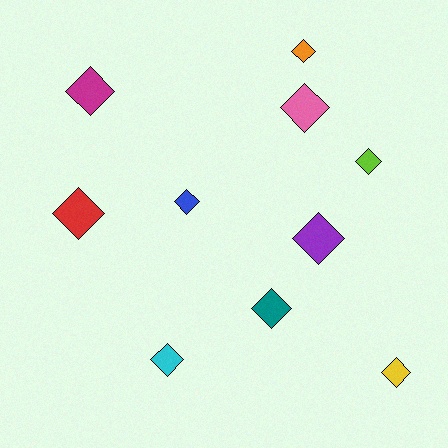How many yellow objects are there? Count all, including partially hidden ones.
There is 1 yellow object.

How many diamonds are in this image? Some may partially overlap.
There are 10 diamonds.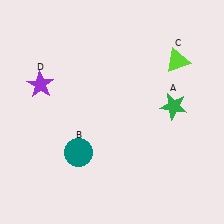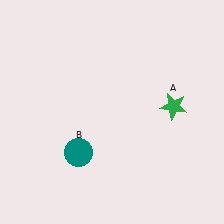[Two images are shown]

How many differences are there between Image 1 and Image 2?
There are 2 differences between the two images.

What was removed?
The lime triangle (C), the purple star (D) were removed in Image 2.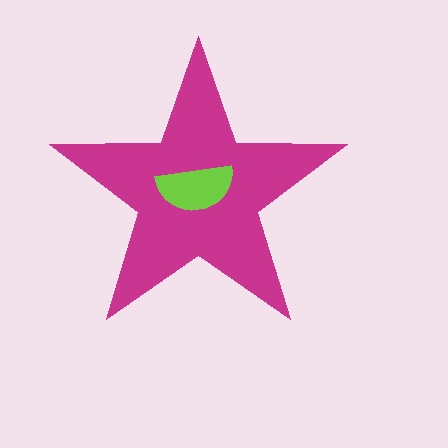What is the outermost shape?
The magenta star.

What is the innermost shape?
The lime semicircle.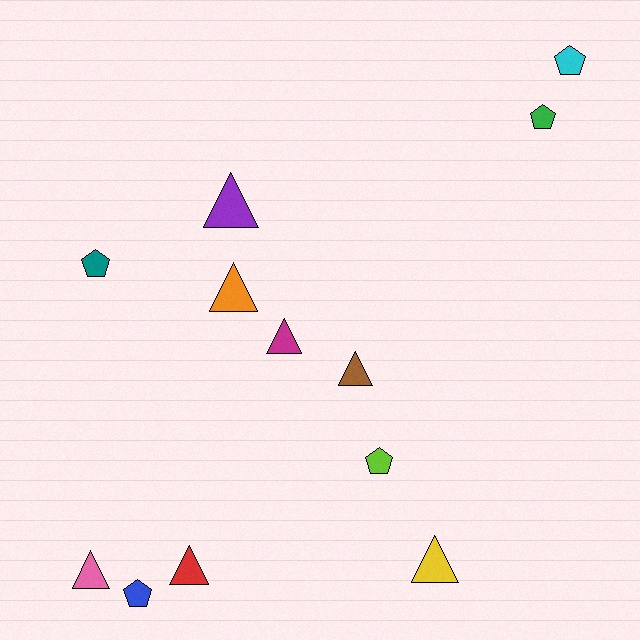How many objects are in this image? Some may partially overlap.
There are 12 objects.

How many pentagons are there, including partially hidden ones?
There are 5 pentagons.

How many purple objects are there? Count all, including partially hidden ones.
There is 1 purple object.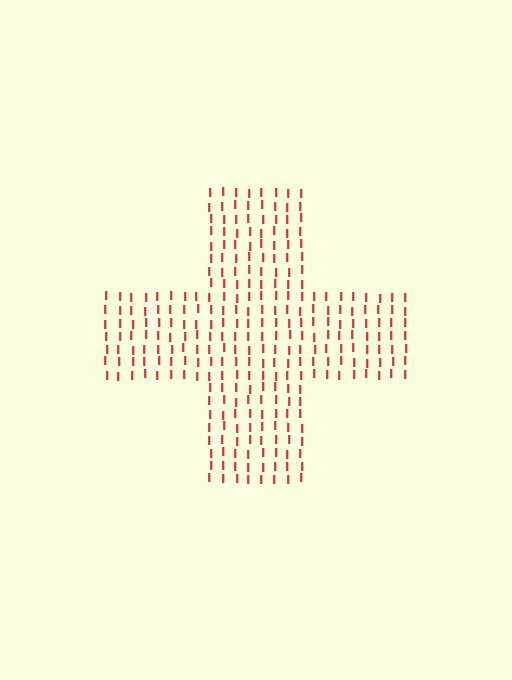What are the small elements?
The small elements are letter I's.